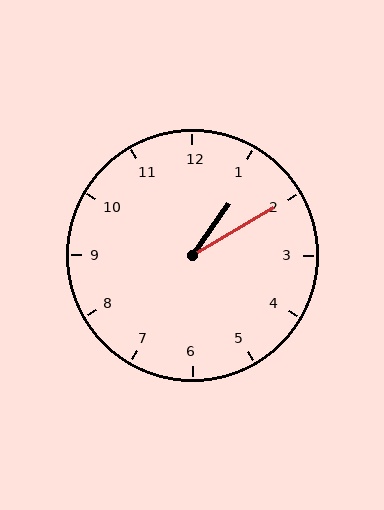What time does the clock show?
1:10.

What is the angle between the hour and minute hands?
Approximately 25 degrees.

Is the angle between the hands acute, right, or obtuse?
It is acute.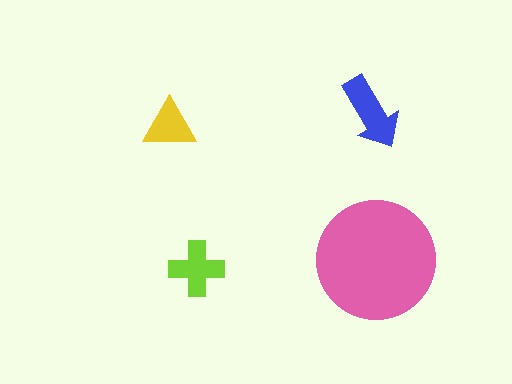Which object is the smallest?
The yellow triangle.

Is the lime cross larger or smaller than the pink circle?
Smaller.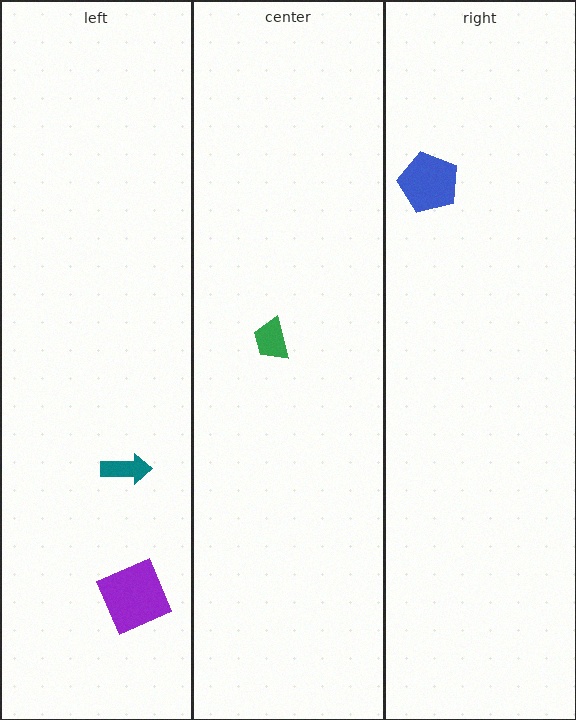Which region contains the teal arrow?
The left region.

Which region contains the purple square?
The left region.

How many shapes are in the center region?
1.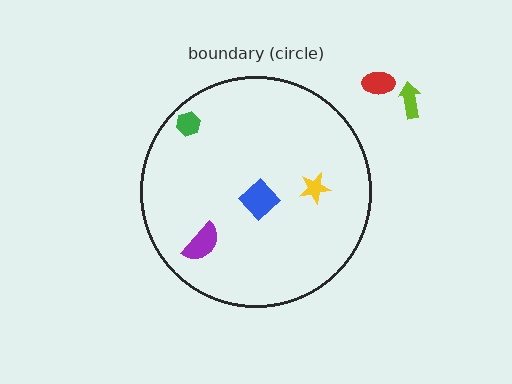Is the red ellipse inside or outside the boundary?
Outside.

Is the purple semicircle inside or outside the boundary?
Inside.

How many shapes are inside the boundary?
4 inside, 2 outside.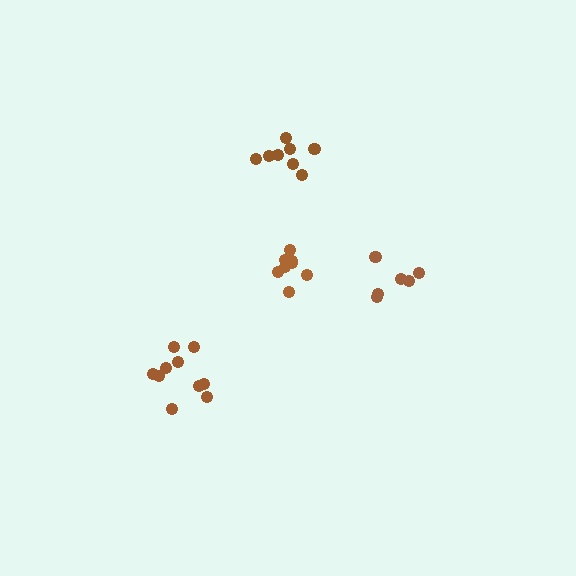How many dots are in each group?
Group 1: 8 dots, Group 2: 10 dots, Group 3: 6 dots, Group 4: 9 dots (33 total).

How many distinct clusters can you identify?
There are 4 distinct clusters.